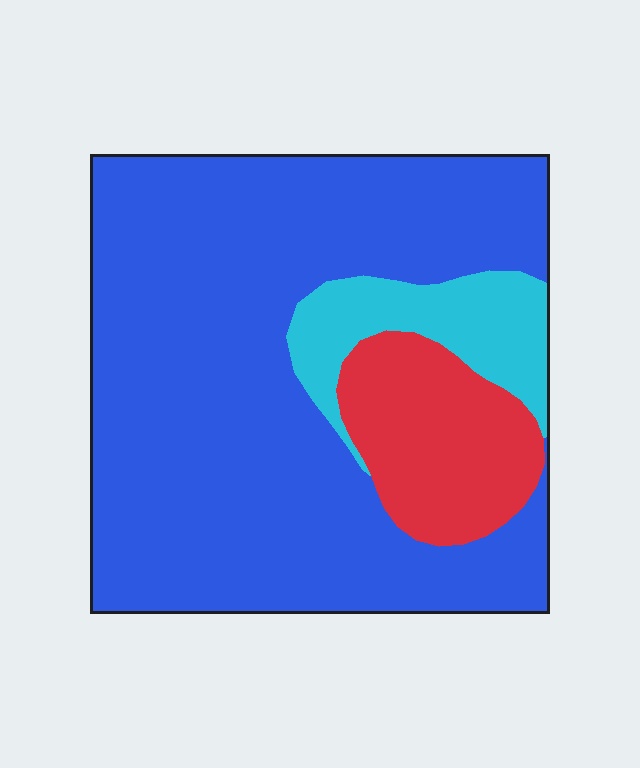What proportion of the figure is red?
Red covers 15% of the figure.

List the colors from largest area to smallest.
From largest to smallest: blue, red, cyan.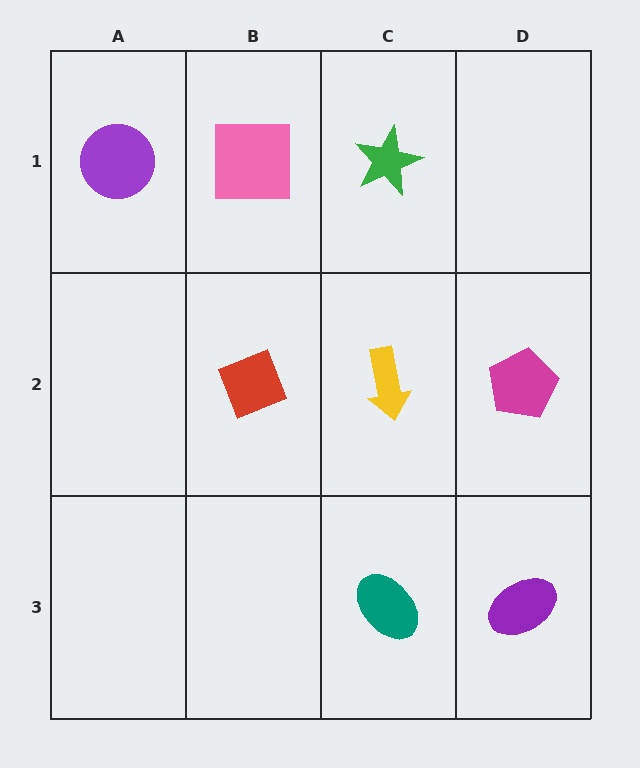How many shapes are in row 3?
2 shapes.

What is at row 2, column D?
A magenta pentagon.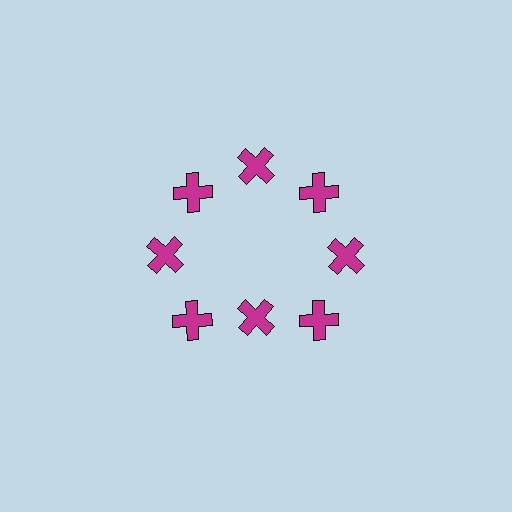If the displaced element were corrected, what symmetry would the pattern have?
It would have 8-fold rotational symmetry — the pattern would map onto itself every 45 degrees.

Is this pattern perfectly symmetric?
No. The 8 magenta crosses are arranged in a ring, but one element near the 6 o'clock position is pulled inward toward the center, breaking the 8-fold rotational symmetry.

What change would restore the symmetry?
The symmetry would be restored by moving it outward, back onto the ring so that all 8 crosses sit at equal angles and equal distance from the center.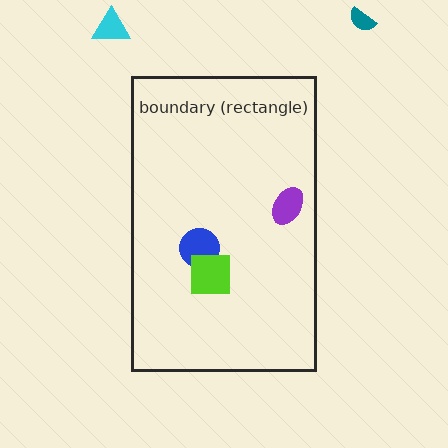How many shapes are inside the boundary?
3 inside, 2 outside.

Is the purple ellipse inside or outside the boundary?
Inside.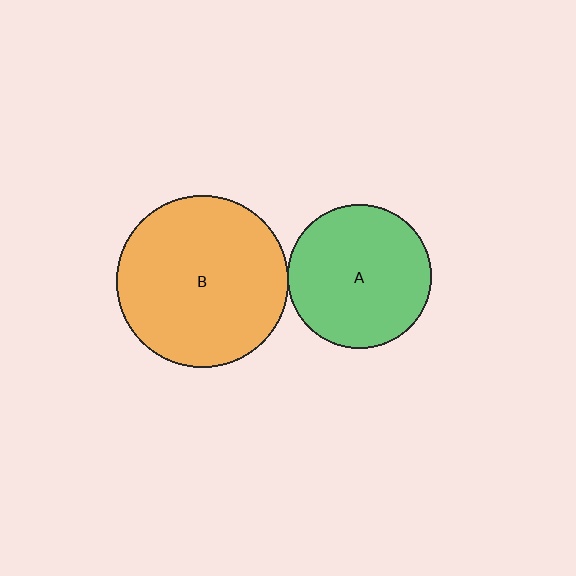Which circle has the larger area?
Circle B (orange).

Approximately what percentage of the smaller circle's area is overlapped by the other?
Approximately 5%.